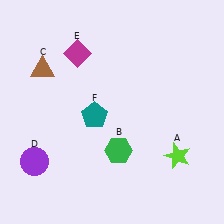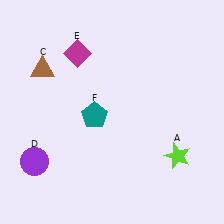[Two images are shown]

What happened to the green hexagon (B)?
The green hexagon (B) was removed in Image 2. It was in the bottom-right area of Image 1.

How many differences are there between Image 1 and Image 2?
There is 1 difference between the two images.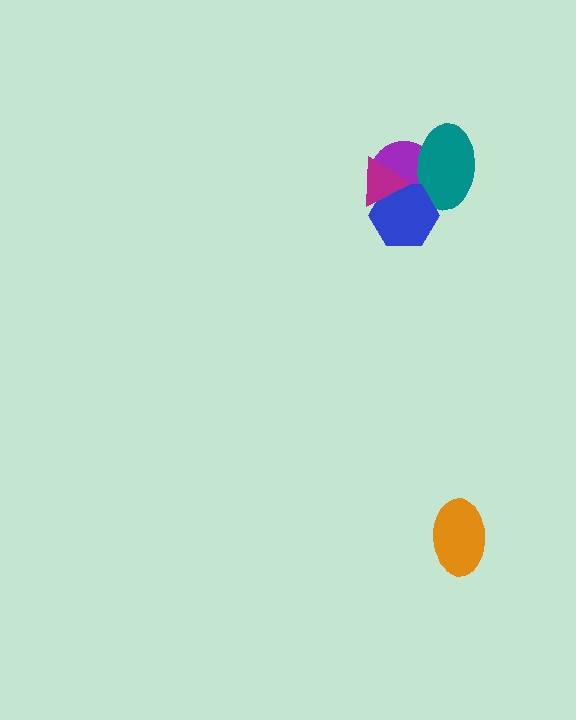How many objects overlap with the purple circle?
3 objects overlap with the purple circle.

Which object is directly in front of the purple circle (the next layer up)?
The teal ellipse is directly in front of the purple circle.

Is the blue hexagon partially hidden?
Yes, it is partially covered by another shape.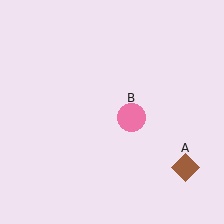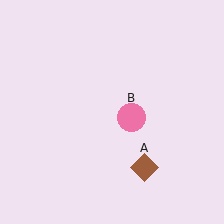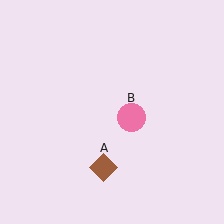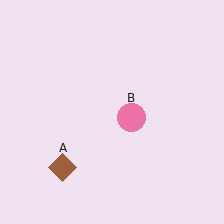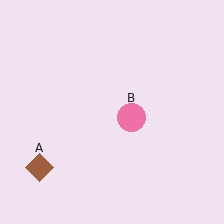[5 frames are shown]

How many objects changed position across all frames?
1 object changed position: brown diamond (object A).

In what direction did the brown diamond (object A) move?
The brown diamond (object A) moved left.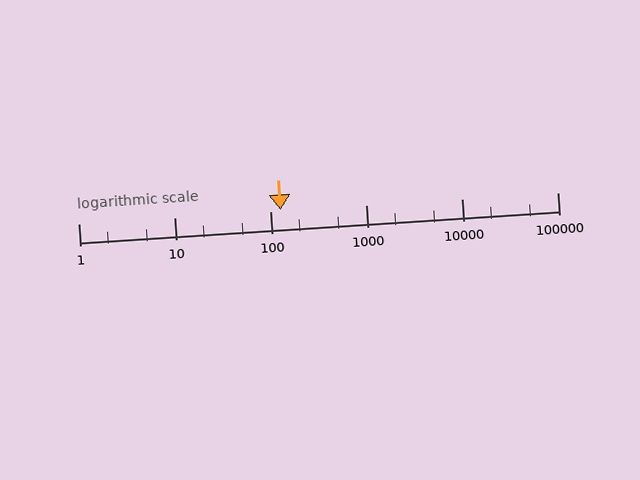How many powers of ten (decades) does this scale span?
The scale spans 5 decades, from 1 to 100000.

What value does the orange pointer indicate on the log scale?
The pointer indicates approximately 130.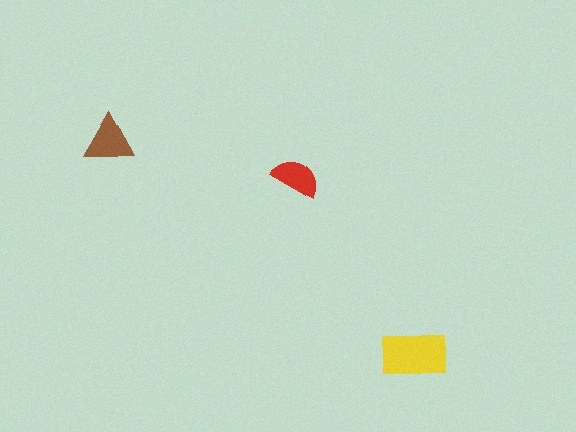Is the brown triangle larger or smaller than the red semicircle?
Larger.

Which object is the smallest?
The red semicircle.